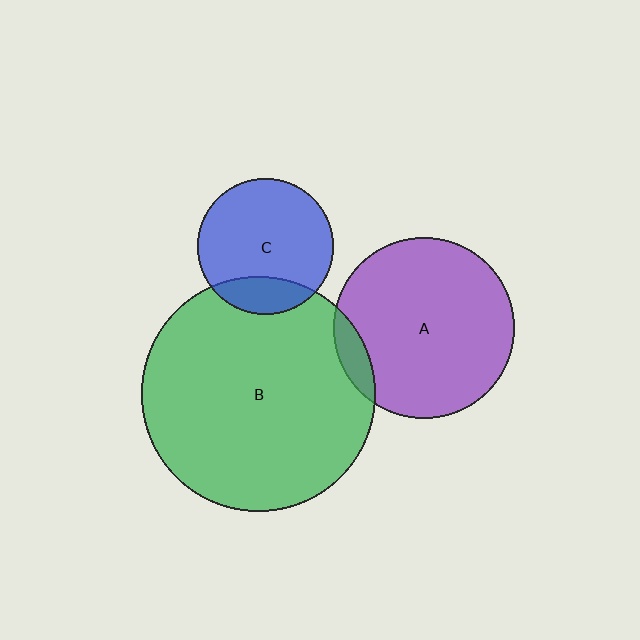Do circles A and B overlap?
Yes.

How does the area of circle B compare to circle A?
Approximately 1.7 times.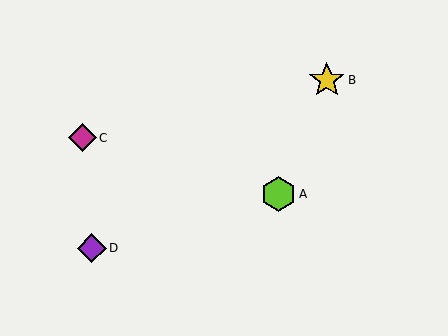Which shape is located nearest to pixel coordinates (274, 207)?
The lime hexagon (labeled A) at (279, 194) is nearest to that location.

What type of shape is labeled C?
Shape C is a magenta diamond.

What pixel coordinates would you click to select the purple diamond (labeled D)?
Click at (92, 248) to select the purple diamond D.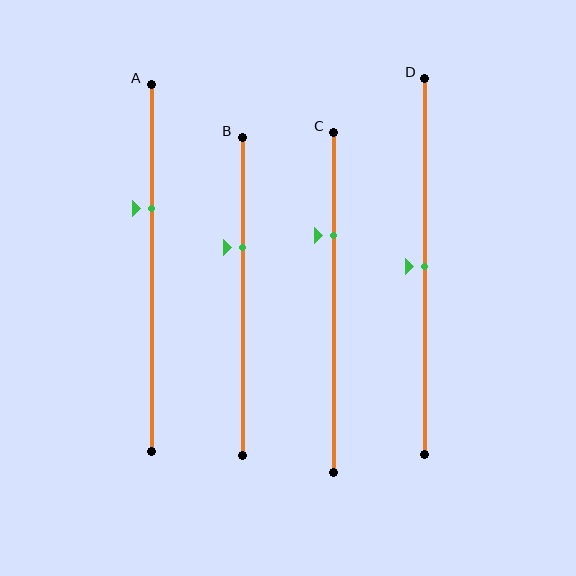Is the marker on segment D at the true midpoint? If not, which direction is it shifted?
Yes, the marker on segment D is at the true midpoint.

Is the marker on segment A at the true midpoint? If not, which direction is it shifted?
No, the marker on segment A is shifted upward by about 16% of the segment length.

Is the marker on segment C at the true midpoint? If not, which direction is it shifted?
No, the marker on segment C is shifted upward by about 20% of the segment length.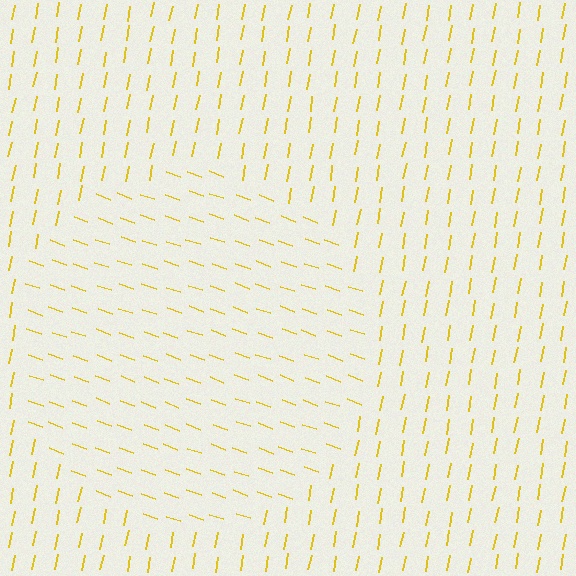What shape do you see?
I see a circle.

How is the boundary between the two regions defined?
The boundary is defined purely by a change in line orientation (approximately 81 degrees difference). All lines are the same color and thickness.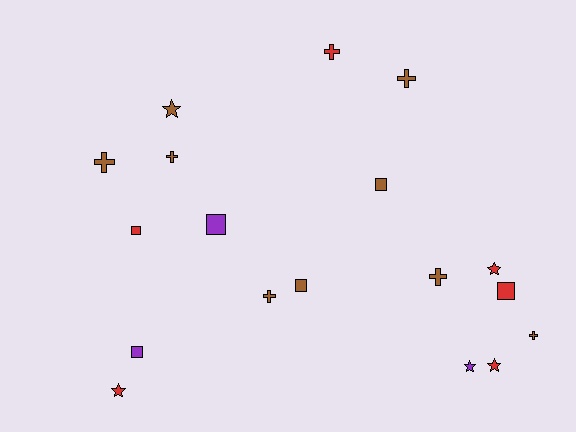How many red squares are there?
There are 2 red squares.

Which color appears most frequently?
Brown, with 9 objects.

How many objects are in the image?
There are 18 objects.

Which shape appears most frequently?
Cross, with 7 objects.